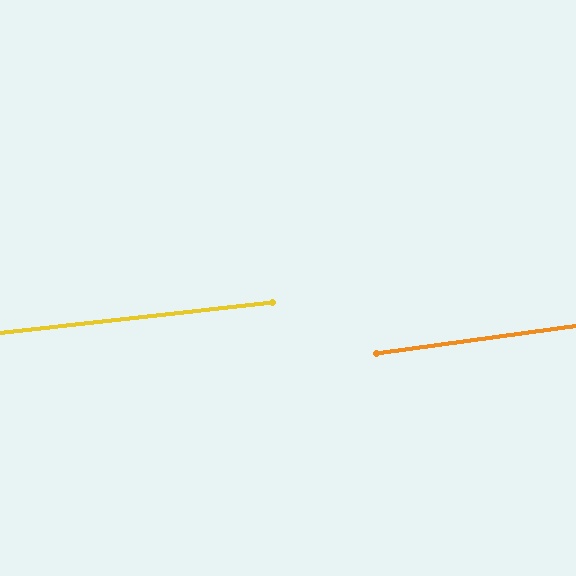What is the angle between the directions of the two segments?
Approximately 1 degree.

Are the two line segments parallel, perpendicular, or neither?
Parallel — their directions differ by only 1.4°.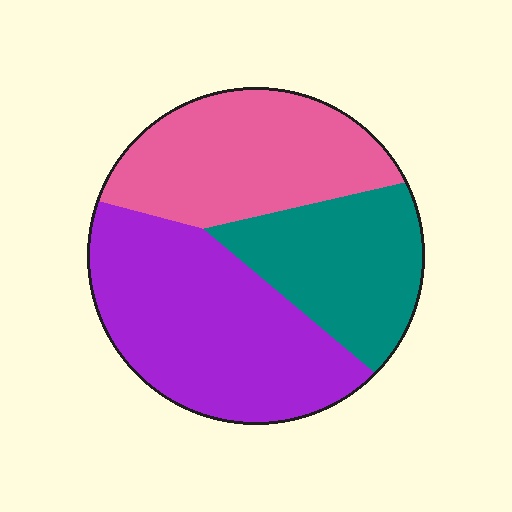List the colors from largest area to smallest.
From largest to smallest: purple, pink, teal.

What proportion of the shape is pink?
Pink takes up about one third (1/3) of the shape.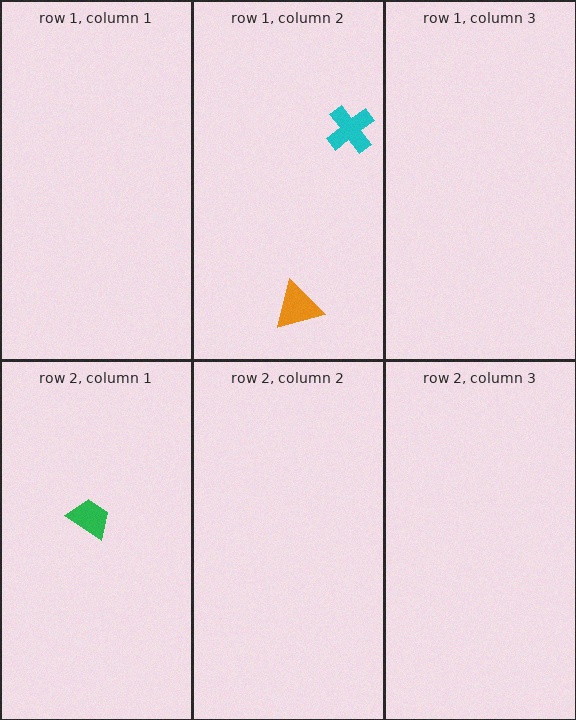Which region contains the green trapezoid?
The row 2, column 1 region.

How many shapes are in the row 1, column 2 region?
2.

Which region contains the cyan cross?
The row 1, column 2 region.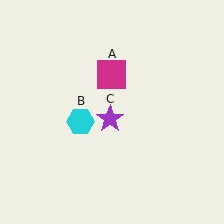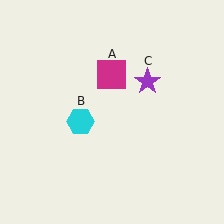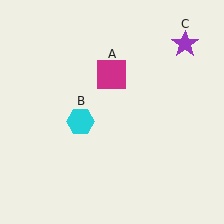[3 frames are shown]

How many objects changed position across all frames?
1 object changed position: purple star (object C).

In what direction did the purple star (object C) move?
The purple star (object C) moved up and to the right.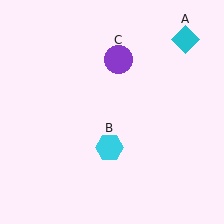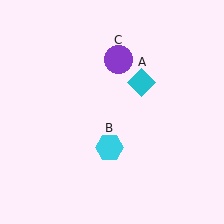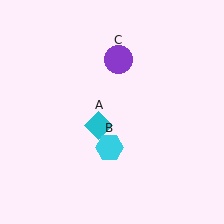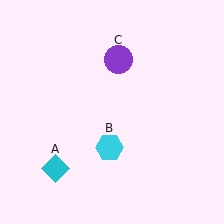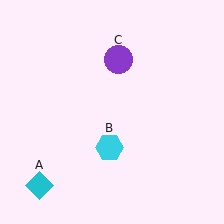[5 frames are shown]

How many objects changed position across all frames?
1 object changed position: cyan diamond (object A).